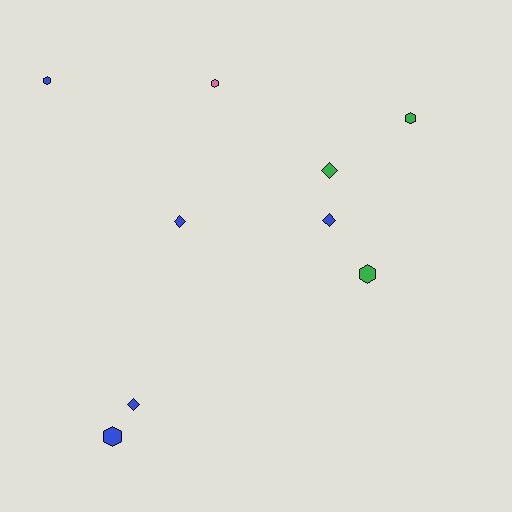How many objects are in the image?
There are 9 objects.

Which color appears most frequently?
Blue, with 5 objects.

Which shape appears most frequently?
Hexagon, with 5 objects.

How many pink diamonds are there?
There are no pink diamonds.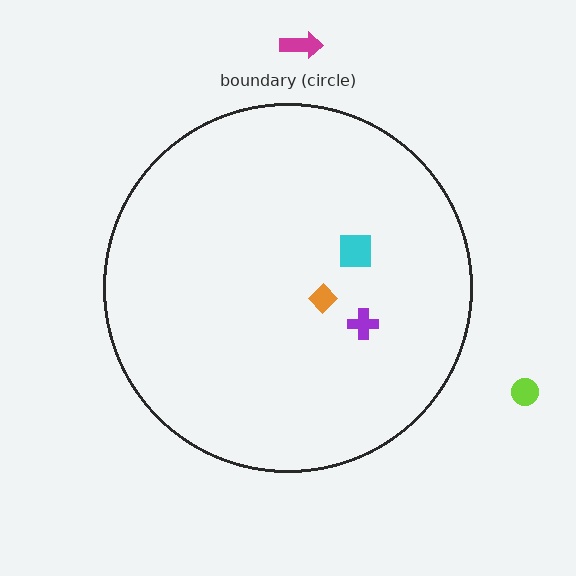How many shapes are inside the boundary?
3 inside, 2 outside.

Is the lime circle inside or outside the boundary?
Outside.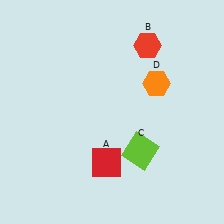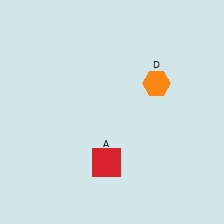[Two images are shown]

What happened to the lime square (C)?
The lime square (C) was removed in Image 2. It was in the bottom-right area of Image 1.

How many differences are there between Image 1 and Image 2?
There are 2 differences between the two images.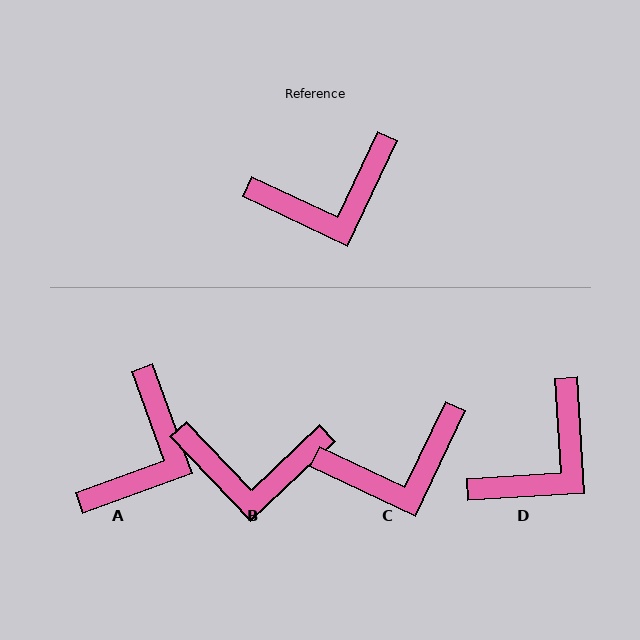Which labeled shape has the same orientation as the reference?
C.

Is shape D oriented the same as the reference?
No, it is off by about 29 degrees.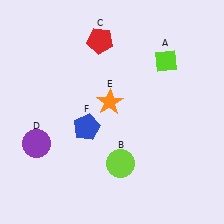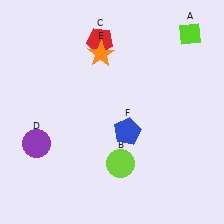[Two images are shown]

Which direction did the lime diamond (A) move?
The lime diamond (A) moved up.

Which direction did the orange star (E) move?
The orange star (E) moved up.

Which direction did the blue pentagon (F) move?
The blue pentagon (F) moved right.